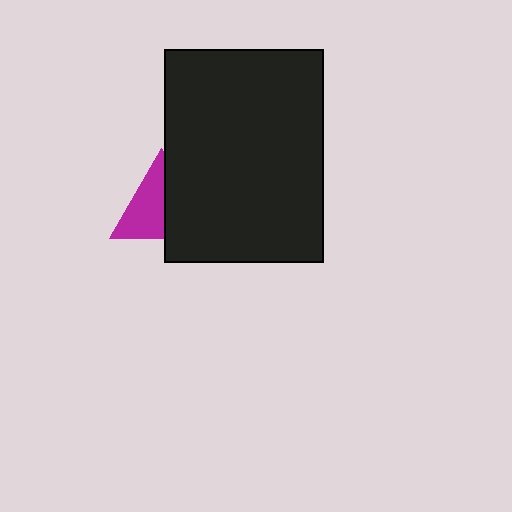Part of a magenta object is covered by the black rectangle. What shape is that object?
It is a triangle.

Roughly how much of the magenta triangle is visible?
About half of it is visible (roughly 54%).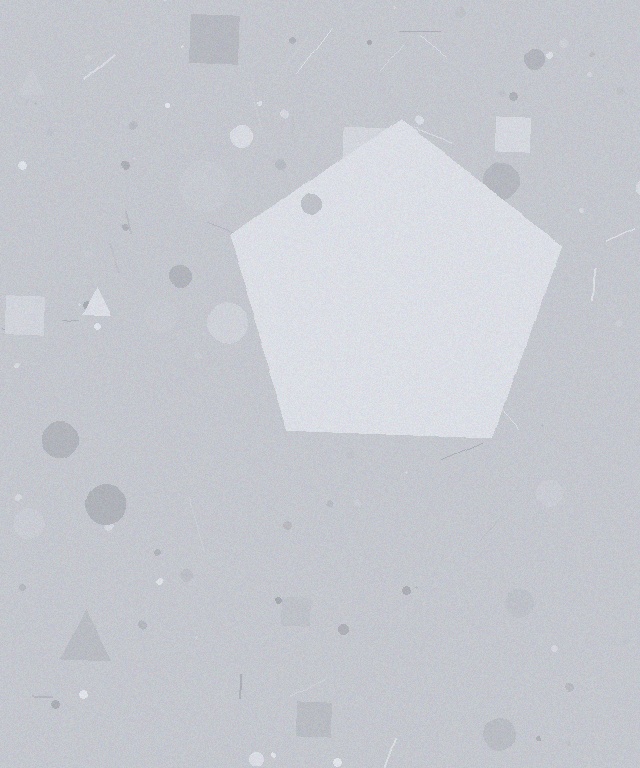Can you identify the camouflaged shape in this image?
The camouflaged shape is a pentagon.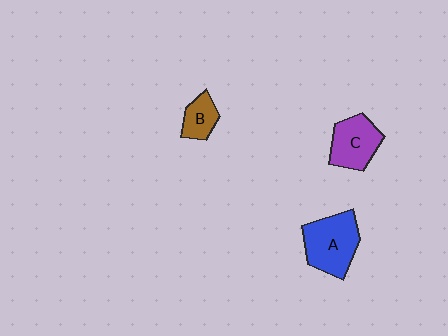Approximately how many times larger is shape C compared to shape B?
Approximately 1.7 times.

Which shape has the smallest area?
Shape B (brown).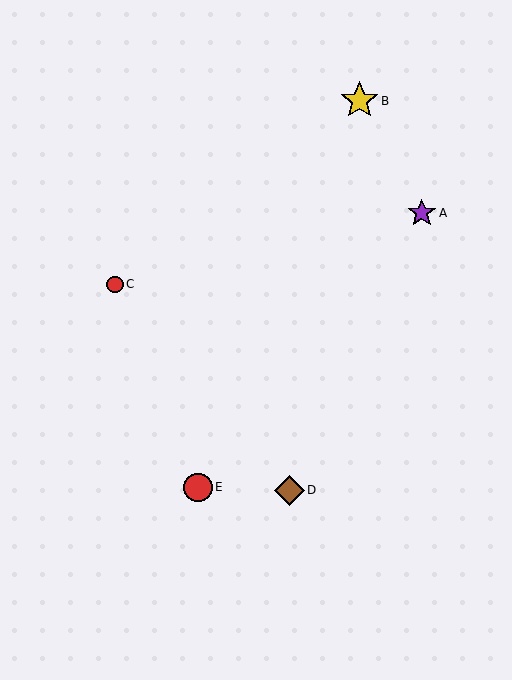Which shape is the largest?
The yellow star (labeled B) is the largest.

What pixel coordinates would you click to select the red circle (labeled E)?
Click at (198, 487) to select the red circle E.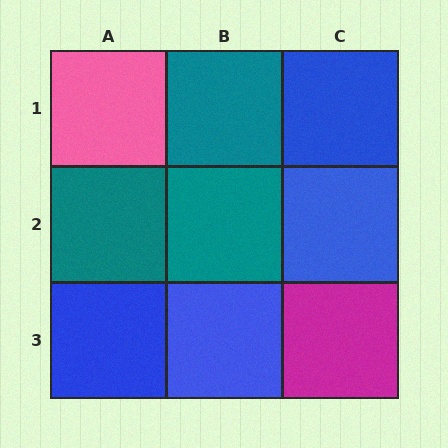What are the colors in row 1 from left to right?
Pink, teal, blue.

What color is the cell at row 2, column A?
Teal.